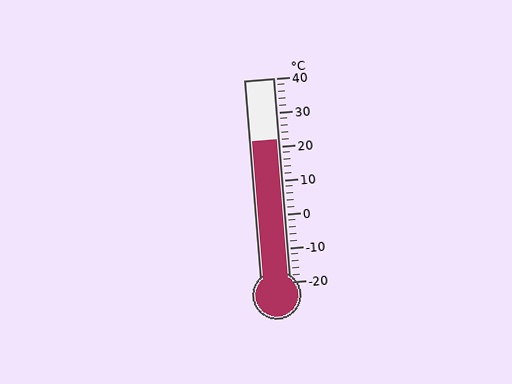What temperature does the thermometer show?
The thermometer shows approximately 22°C.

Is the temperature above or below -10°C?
The temperature is above -10°C.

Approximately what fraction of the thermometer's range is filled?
The thermometer is filled to approximately 70% of its range.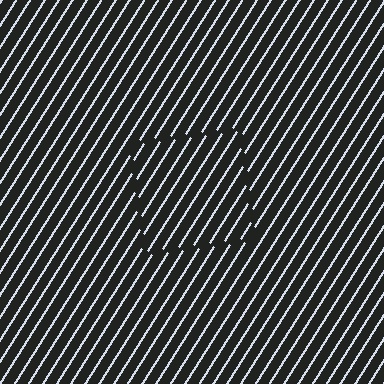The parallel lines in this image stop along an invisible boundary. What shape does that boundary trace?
An illusory square. The interior of the shape contains the same grating, shifted by half a period — the contour is defined by the phase discontinuity where line-ends from the inner and outer gratings abut.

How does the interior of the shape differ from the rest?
The interior of the shape contains the same grating, shifted by half a period — the contour is defined by the phase discontinuity where line-ends from the inner and outer gratings abut.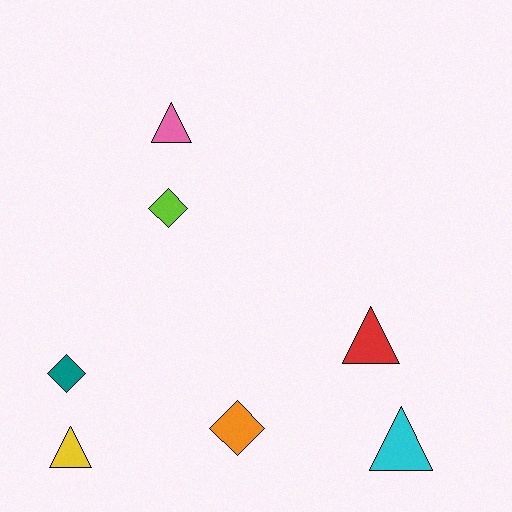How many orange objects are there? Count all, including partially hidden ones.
There is 1 orange object.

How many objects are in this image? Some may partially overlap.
There are 7 objects.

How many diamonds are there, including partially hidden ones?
There are 3 diamonds.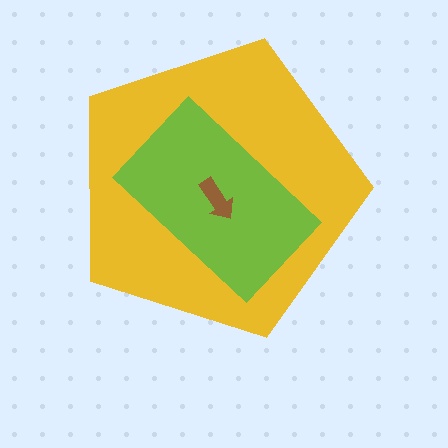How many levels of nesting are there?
3.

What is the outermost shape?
The yellow pentagon.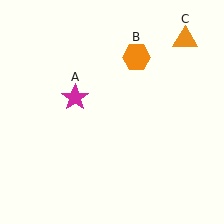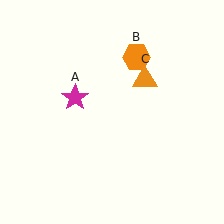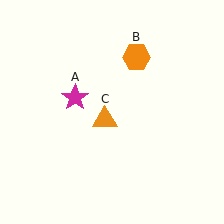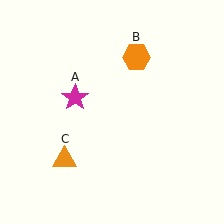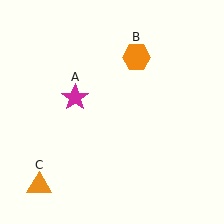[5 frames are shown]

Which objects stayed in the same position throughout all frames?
Magenta star (object A) and orange hexagon (object B) remained stationary.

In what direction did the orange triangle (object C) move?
The orange triangle (object C) moved down and to the left.